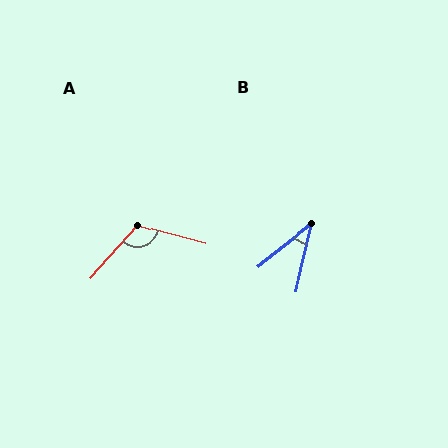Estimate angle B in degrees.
Approximately 38 degrees.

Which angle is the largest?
A, at approximately 116 degrees.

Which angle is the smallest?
B, at approximately 38 degrees.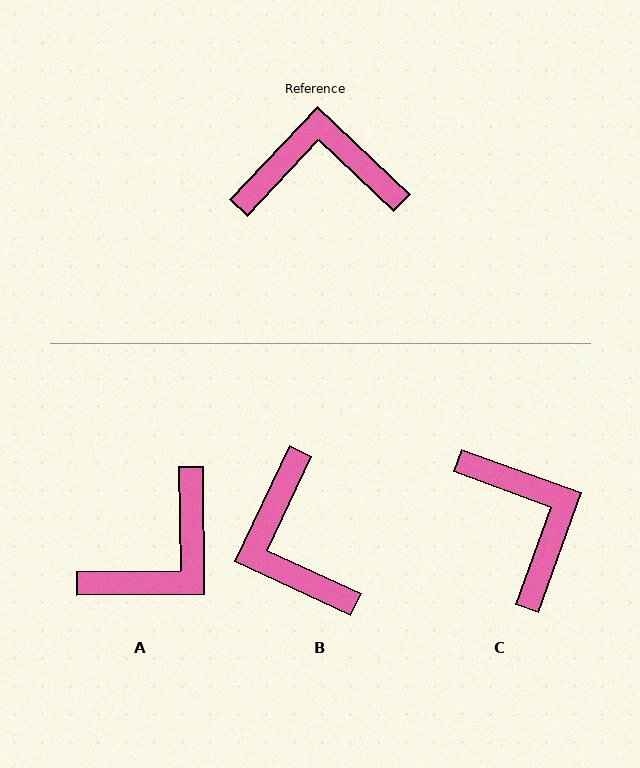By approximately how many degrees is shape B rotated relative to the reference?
Approximately 108 degrees counter-clockwise.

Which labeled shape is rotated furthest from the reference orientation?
A, about 136 degrees away.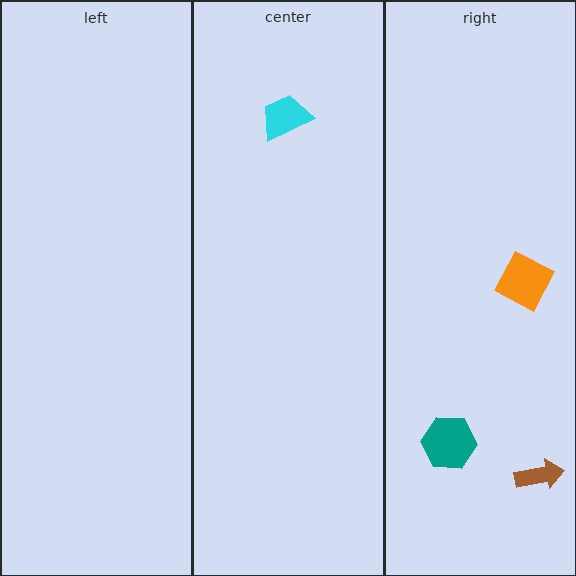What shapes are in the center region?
The cyan trapezoid.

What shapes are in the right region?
The orange square, the teal hexagon, the brown arrow.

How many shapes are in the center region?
1.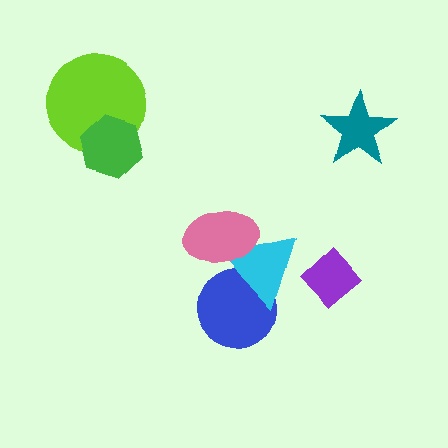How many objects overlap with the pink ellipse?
1 object overlaps with the pink ellipse.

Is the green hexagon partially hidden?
No, no other shape covers it.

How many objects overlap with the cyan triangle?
2 objects overlap with the cyan triangle.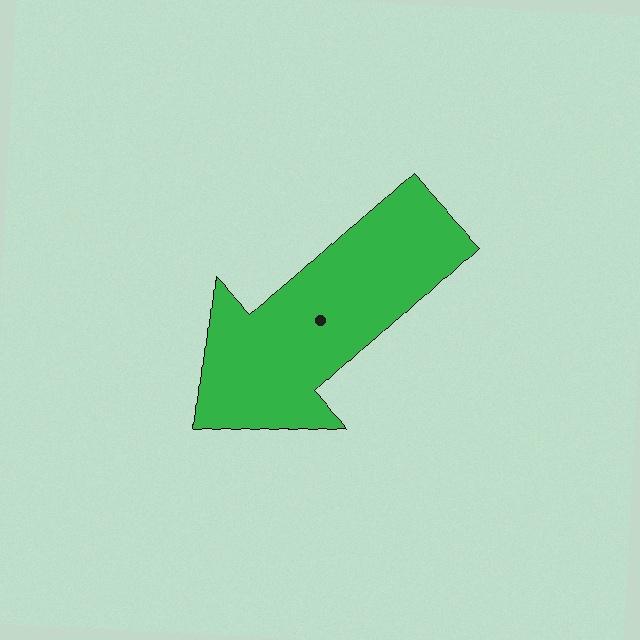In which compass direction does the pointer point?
Southwest.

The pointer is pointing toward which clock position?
Roughly 8 o'clock.